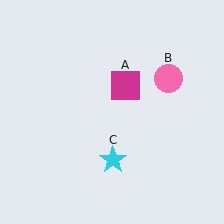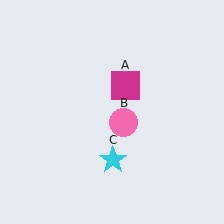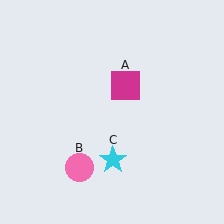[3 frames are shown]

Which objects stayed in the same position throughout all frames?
Magenta square (object A) and cyan star (object C) remained stationary.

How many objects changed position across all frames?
1 object changed position: pink circle (object B).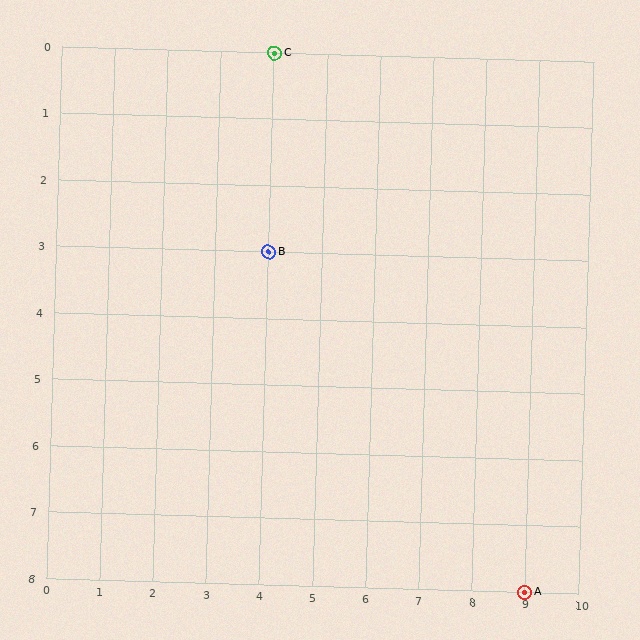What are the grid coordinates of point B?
Point B is at grid coordinates (4, 3).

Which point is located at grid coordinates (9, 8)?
Point A is at (9, 8).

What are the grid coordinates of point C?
Point C is at grid coordinates (4, 0).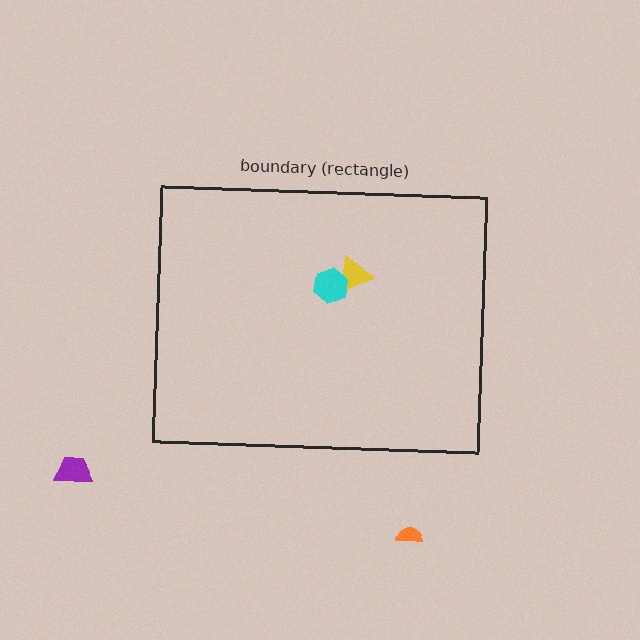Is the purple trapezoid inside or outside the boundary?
Outside.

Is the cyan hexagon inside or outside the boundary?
Inside.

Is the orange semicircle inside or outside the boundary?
Outside.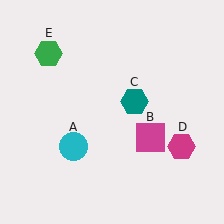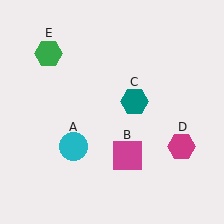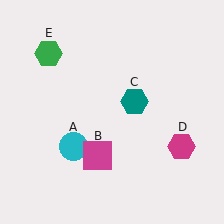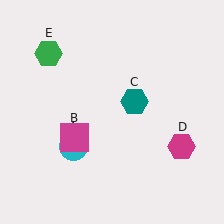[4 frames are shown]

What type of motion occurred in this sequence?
The magenta square (object B) rotated clockwise around the center of the scene.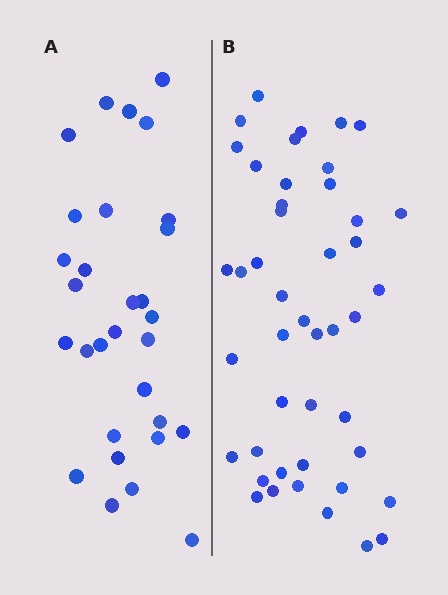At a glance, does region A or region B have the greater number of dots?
Region B (the right region) has more dots.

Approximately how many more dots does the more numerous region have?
Region B has approximately 15 more dots than region A.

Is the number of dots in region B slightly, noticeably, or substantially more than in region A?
Region B has substantially more. The ratio is roughly 1.5 to 1.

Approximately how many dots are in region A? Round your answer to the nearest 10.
About 30 dots.